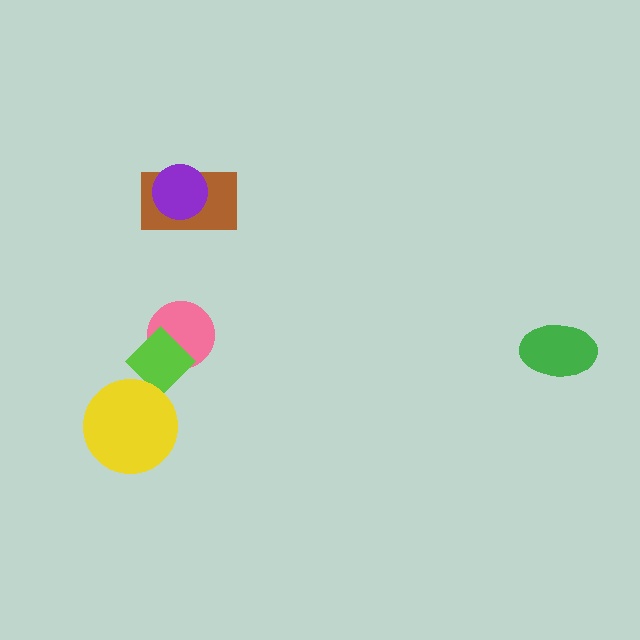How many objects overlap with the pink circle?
1 object overlaps with the pink circle.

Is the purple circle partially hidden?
No, no other shape covers it.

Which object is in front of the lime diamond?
The yellow circle is in front of the lime diamond.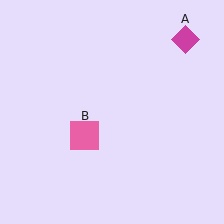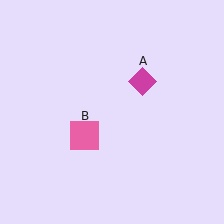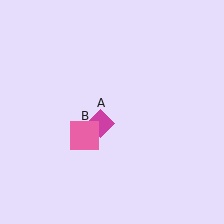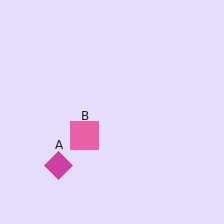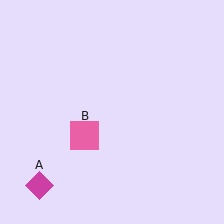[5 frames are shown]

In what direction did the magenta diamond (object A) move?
The magenta diamond (object A) moved down and to the left.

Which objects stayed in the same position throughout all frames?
Pink square (object B) remained stationary.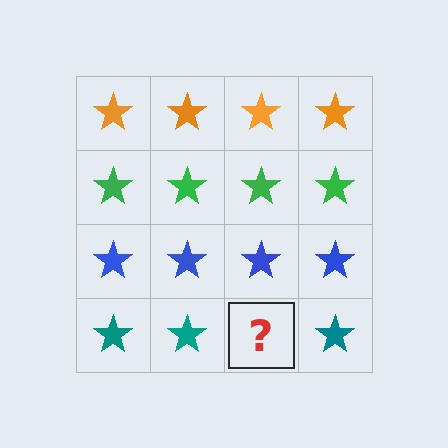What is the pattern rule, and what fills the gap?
The rule is that each row has a consistent color. The gap should be filled with a teal star.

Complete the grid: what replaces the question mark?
The question mark should be replaced with a teal star.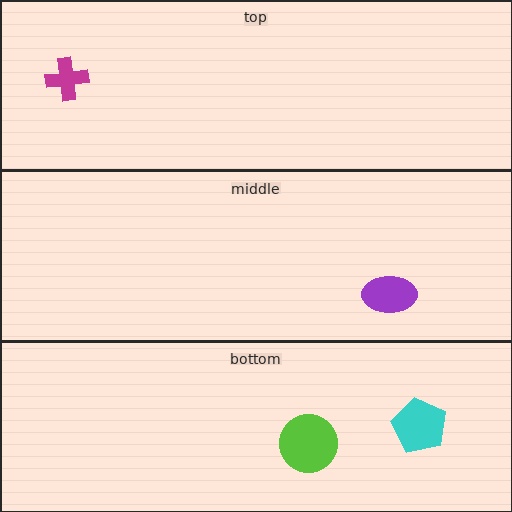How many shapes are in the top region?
1.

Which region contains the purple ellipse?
The middle region.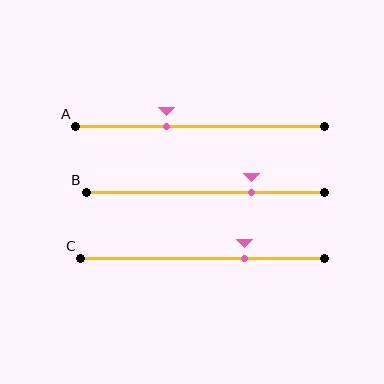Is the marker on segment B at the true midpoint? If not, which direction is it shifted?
No, the marker on segment B is shifted to the right by about 19% of the segment length.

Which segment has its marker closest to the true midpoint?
Segment A has its marker closest to the true midpoint.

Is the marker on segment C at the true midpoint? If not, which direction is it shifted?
No, the marker on segment C is shifted to the right by about 17% of the segment length.